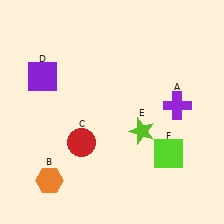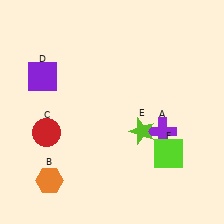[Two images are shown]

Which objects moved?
The objects that moved are: the purple cross (A), the red circle (C).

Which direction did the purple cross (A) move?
The purple cross (A) moved down.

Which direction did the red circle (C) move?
The red circle (C) moved left.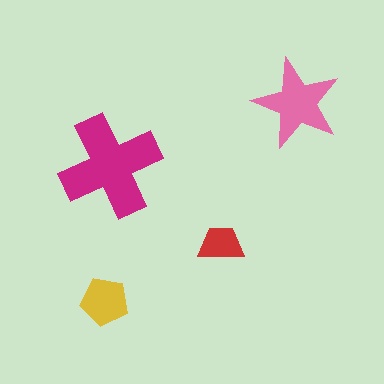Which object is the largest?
The magenta cross.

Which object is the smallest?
The red trapezoid.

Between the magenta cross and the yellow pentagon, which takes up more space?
The magenta cross.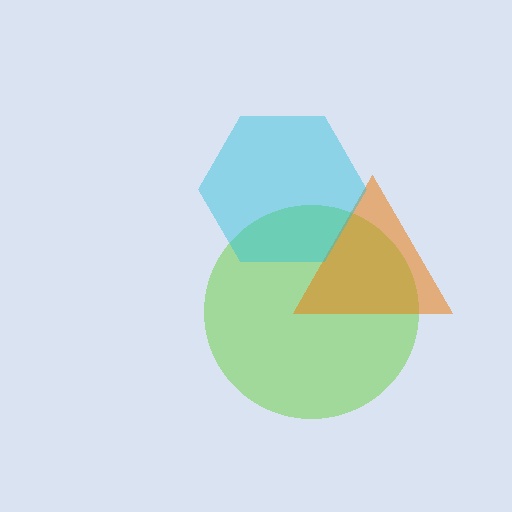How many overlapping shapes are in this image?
There are 3 overlapping shapes in the image.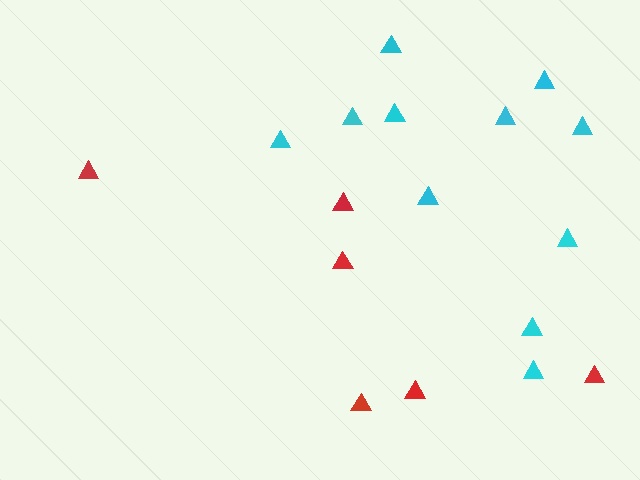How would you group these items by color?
There are 2 groups: one group of cyan triangles (11) and one group of red triangles (6).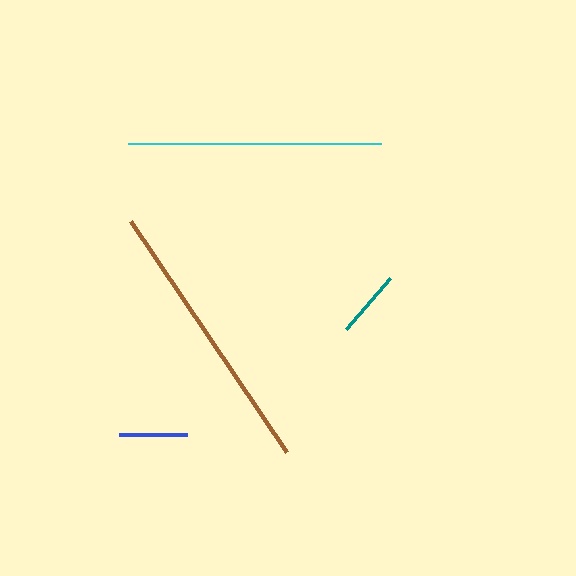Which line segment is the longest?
The brown line is the longest at approximately 278 pixels.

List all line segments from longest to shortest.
From longest to shortest: brown, cyan, blue, teal.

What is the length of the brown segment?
The brown segment is approximately 278 pixels long.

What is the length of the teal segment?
The teal segment is approximately 68 pixels long.